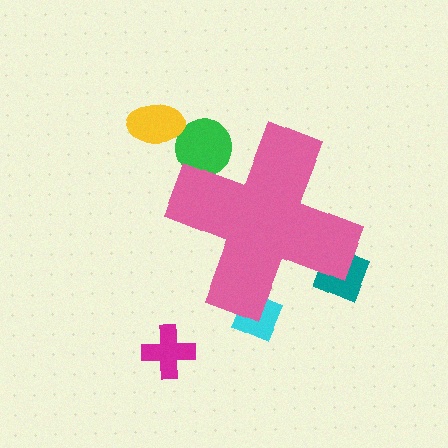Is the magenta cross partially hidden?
No, the magenta cross is fully visible.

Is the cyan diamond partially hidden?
Yes, the cyan diamond is partially hidden behind the pink cross.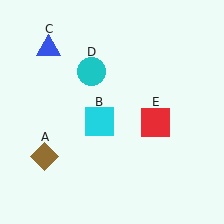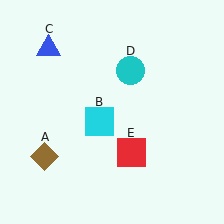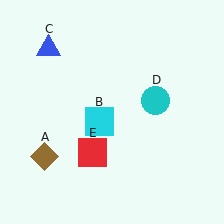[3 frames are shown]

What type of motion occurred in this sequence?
The cyan circle (object D), red square (object E) rotated clockwise around the center of the scene.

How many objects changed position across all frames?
2 objects changed position: cyan circle (object D), red square (object E).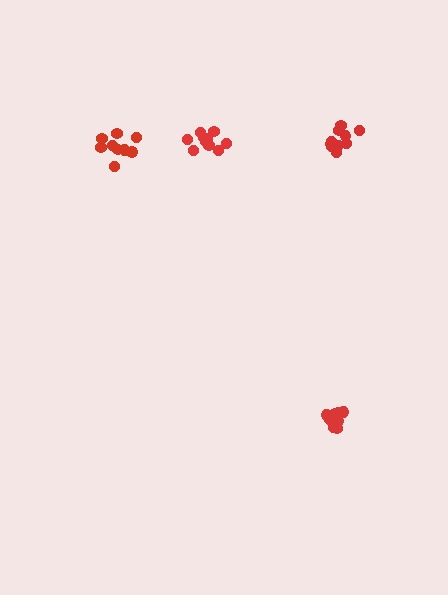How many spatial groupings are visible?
There are 4 spatial groupings.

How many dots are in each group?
Group 1: 9 dots, Group 2: 10 dots, Group 3: 11 dots, Group 4: 10 dots (40 total).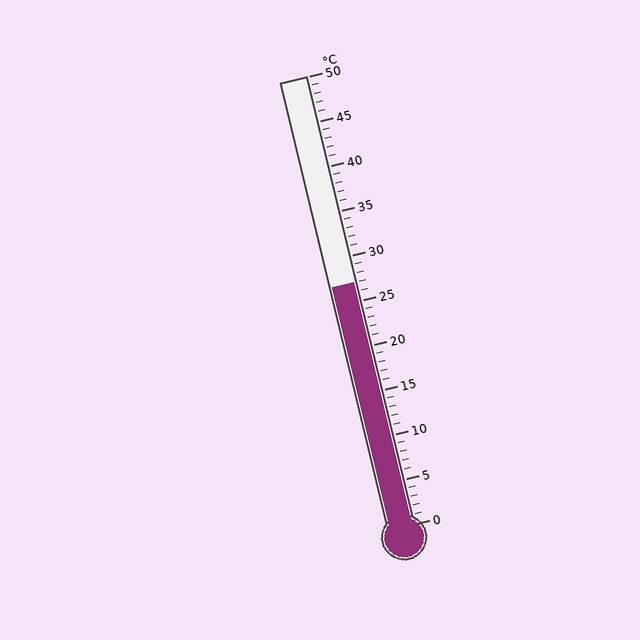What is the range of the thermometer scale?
The thermometer scale ranges from 0°C to 50°C.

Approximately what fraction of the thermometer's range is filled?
The thermometer is filled to approximately 55% of its range.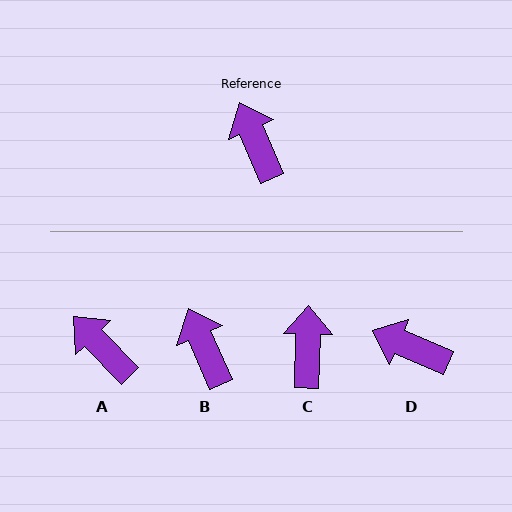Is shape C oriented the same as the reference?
No, it is off by about 25 degrees.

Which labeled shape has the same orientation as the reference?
B.